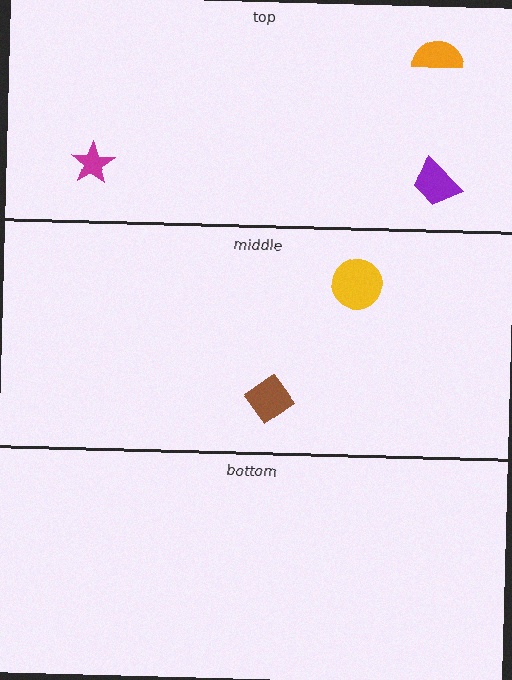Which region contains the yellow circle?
The middle region.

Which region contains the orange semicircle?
The top region.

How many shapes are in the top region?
3.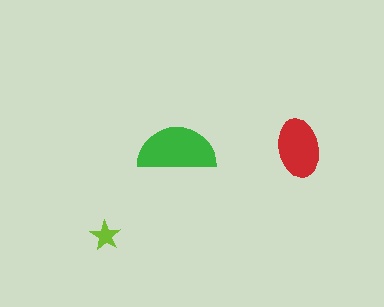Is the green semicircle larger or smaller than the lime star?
Larger.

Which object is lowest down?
The lime star is bottommost.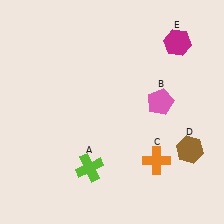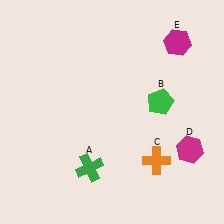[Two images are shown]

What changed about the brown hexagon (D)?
In Image 1, D is brown. In Image 2, it changed to magenta.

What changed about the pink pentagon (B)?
In Image 1, B is pink. In Image 2, it changed to green.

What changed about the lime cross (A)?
In Image 1, A is lime. In Image 2, it changed to green.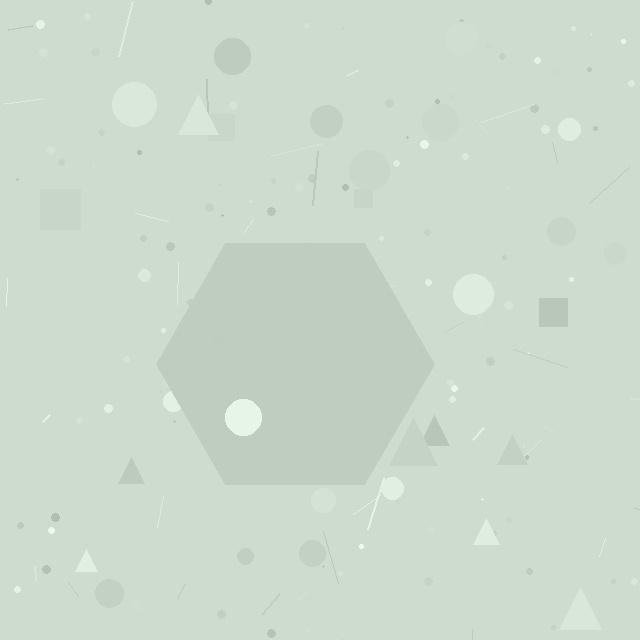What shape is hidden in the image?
A hexagon is hidden in the image.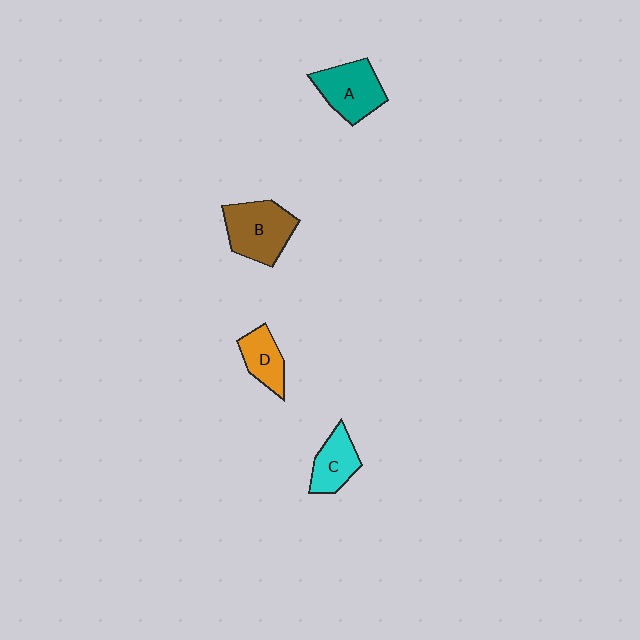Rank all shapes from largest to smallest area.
From largest to smallest: B (brown), A (teal), C (cyan), D (orange).